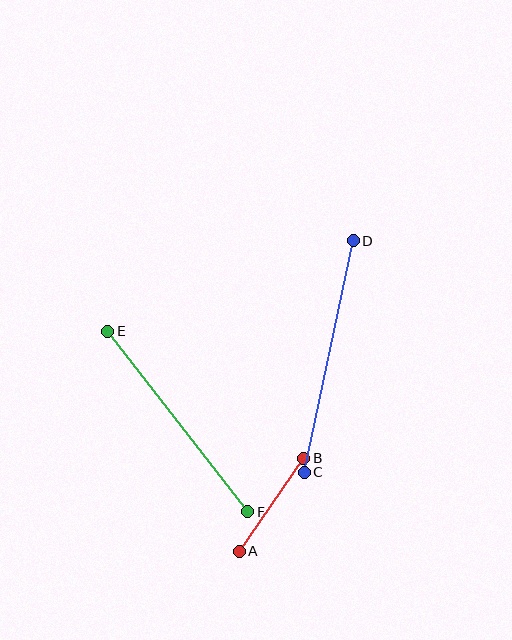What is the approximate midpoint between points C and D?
The midpoint is at approximately (329, 356) pixels.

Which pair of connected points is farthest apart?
Points C and D are farthest apart.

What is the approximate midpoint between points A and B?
The midpoint is at approximately (271, 505) pixels.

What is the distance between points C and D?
The distance is approximately 237 pixels.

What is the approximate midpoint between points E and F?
The midpoint is at approximately (178, 422) pixels.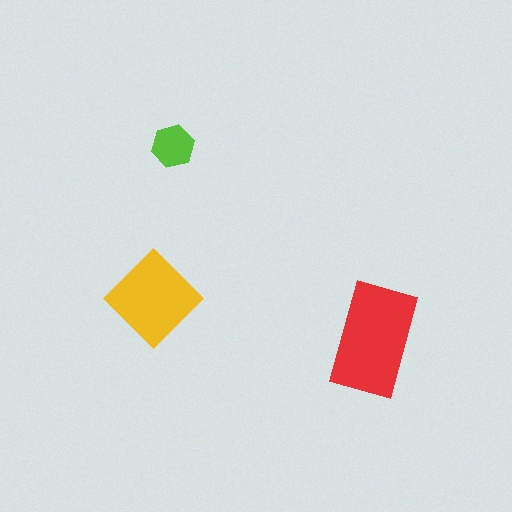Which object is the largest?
The red rectangle.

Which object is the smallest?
The lime hexagon.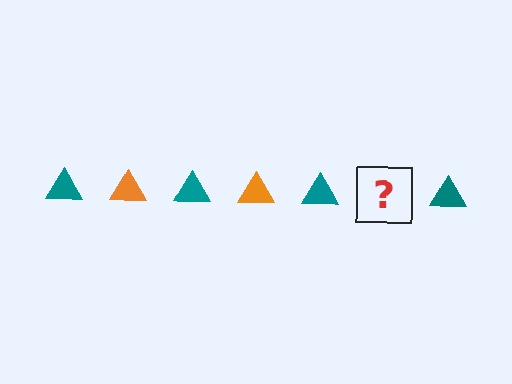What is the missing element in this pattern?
The missing element is an orange triangle.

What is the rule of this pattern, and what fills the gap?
The rule is that the pattern cycles through teal, orange triangles. The gap should be filled with an orange triangle.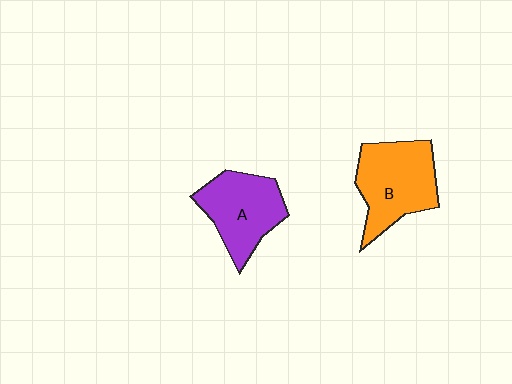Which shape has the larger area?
Shape B (orange).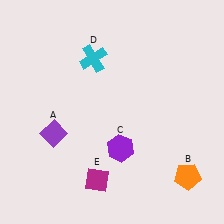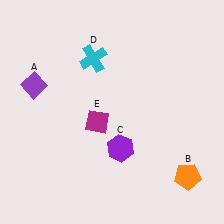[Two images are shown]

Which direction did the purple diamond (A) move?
The purple diamond (A) moved up.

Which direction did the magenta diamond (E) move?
The magenta diamond (E) moved up.